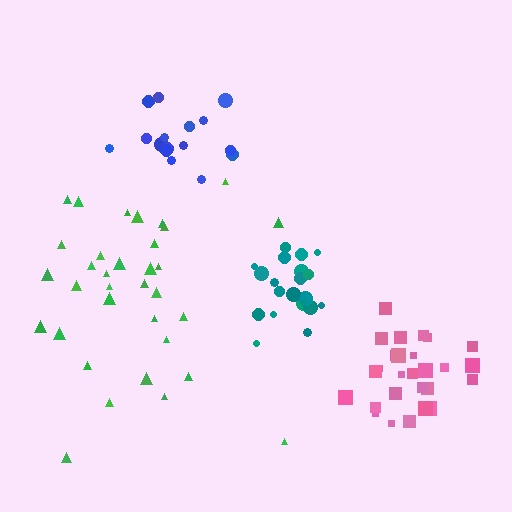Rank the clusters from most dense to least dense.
teal, pink, blue, green.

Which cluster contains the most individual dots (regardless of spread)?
Green (34).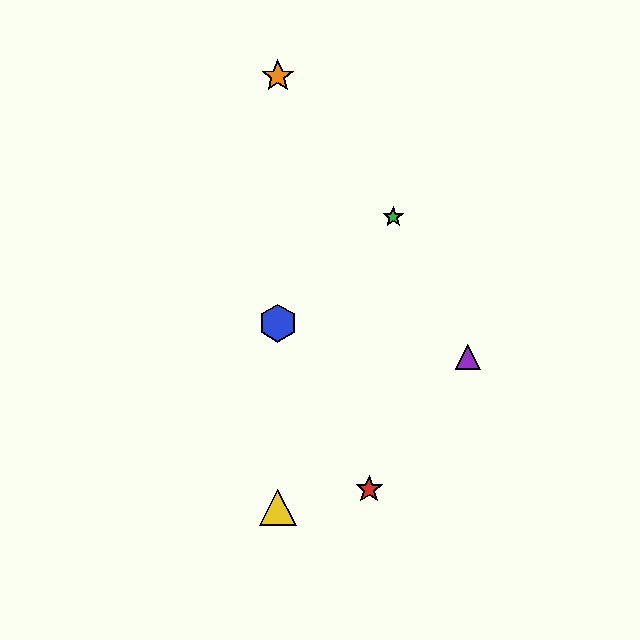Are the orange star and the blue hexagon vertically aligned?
Yes, both are at x≈278.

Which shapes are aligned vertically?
The blue hexagon, the yellow triangle, the orange star are aligned vertically.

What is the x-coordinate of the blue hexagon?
The blue hexagon is at x≈278.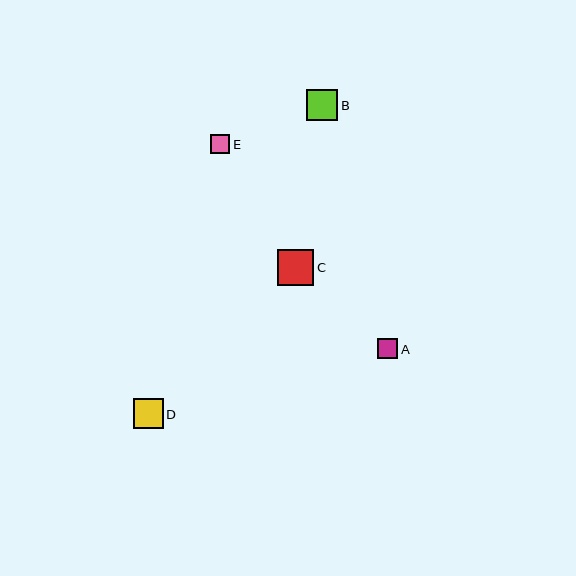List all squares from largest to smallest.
From largest to smallest: C, B, D, A, E.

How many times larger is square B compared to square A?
Square B is approximately 1.5 times the size of square A.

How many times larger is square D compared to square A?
Square D is approximately 1.4 times the size of square A.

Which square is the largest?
Square C is the largest with a size of approximately 36 pixels.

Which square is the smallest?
Square E is the smallest with a size of approximately 20 pixels.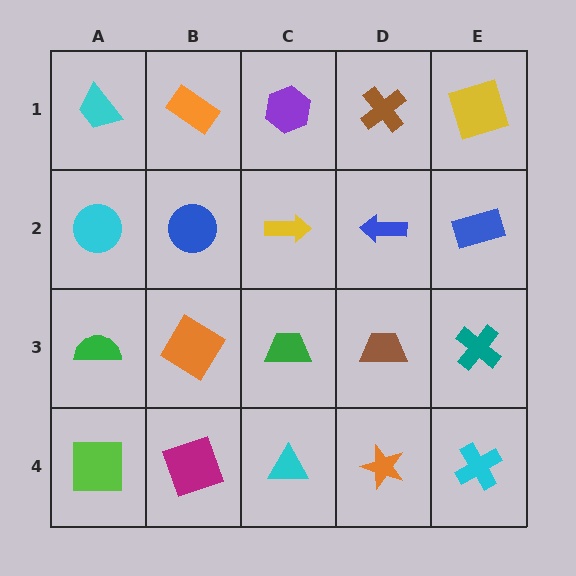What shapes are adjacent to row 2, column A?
A cyan trapezoid (row 1, column A), a green semicircle (row 3, column A), a blue circle (row 2, column B).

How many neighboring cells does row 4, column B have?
3.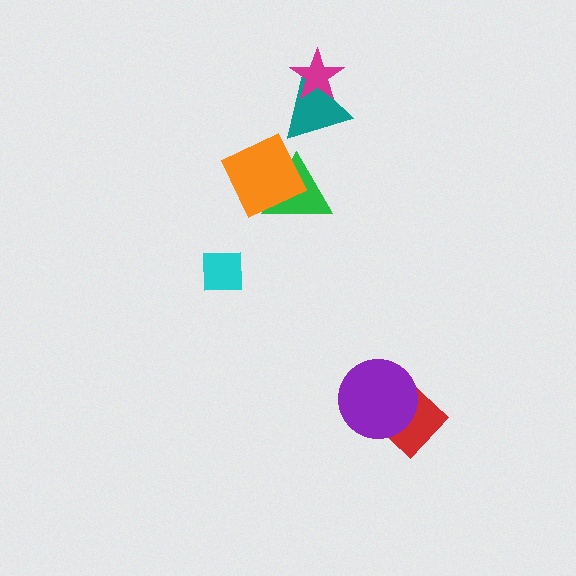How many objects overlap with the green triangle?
1 object overlaps with the green triangle.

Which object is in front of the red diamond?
The purple circle is in front of the red diamond.